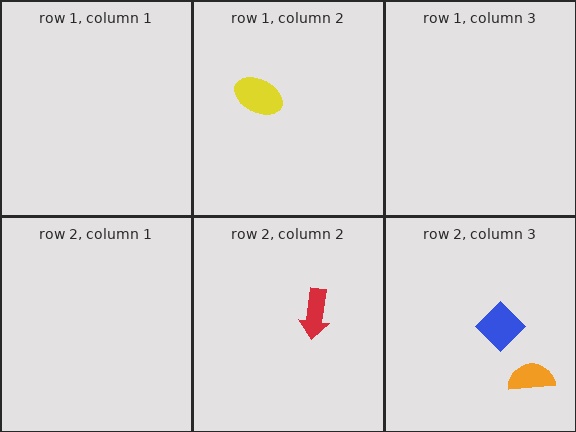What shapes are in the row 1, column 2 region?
The yellow ellipse.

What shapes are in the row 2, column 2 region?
The red arrow.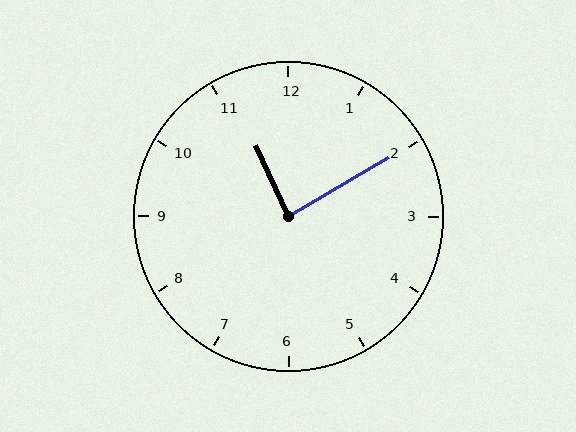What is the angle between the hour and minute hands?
Approximately 85 degrees.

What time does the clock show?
11:10.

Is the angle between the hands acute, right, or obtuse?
It is right.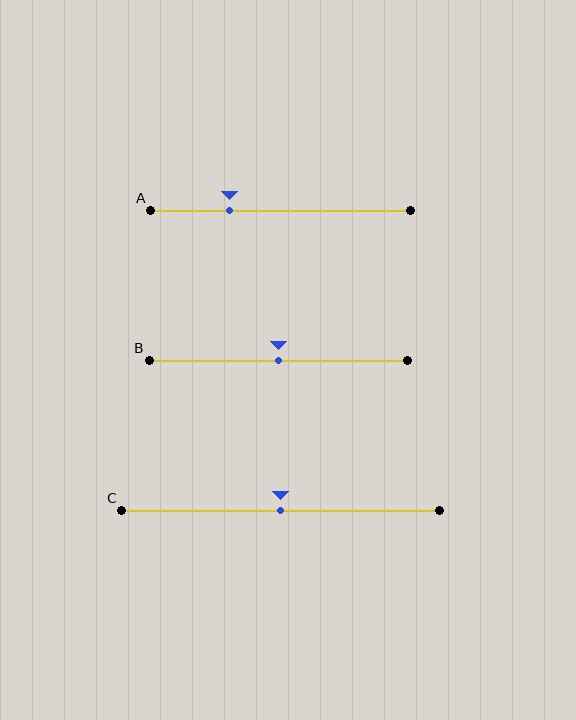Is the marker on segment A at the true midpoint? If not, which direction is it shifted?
No, the marker on segment A is shifted to the left by about 20% of the segment length.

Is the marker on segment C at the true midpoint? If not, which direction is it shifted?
Yes, the marker on segment C is at the true midpoint.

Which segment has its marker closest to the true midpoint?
Segment B has its marker closest to the true midpoint.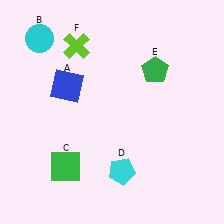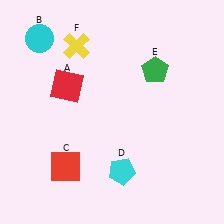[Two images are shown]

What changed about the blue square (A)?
In Image 1, A is blue. In Image 2, it changed to red.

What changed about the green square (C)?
In Image 1, C is green. In Image 2, it changed to red.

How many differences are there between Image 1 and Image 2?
There are 3 differences between the two images.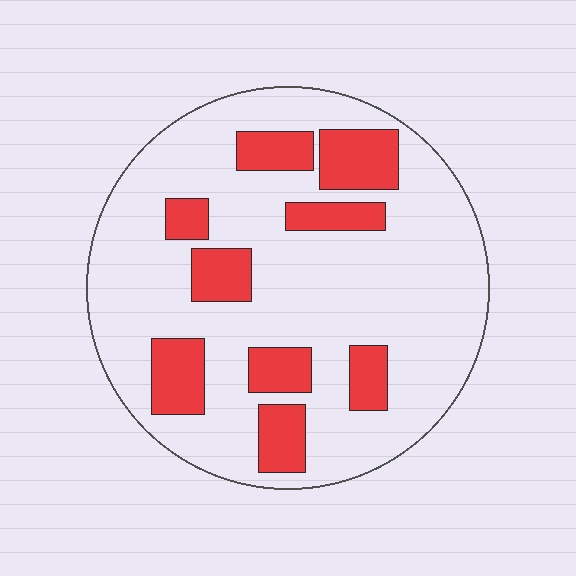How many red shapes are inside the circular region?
9.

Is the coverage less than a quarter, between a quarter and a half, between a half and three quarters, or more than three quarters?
Less than a quarter.